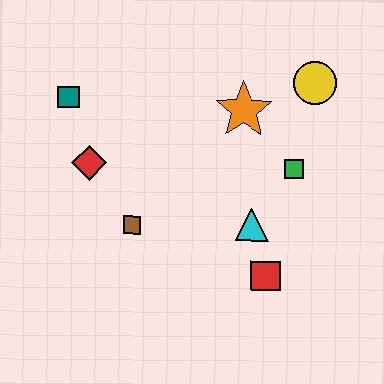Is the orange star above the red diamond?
Yes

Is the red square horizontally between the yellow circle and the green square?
No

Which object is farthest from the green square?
The teal square is farthest from the green square.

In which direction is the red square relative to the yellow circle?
The red square is below the yellow circle.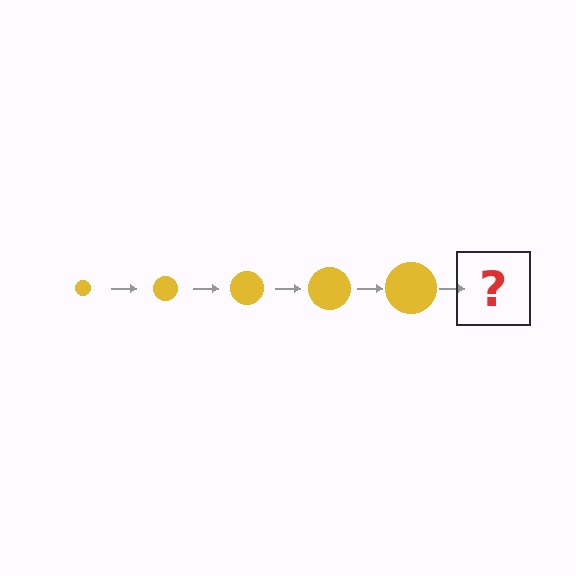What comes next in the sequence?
The next element should be a yellow circle, larger than the previous one.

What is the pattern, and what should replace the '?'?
The pattern is that the circle gets progressively larger each step. The '?' should be a yellow circle, larger than the previous one.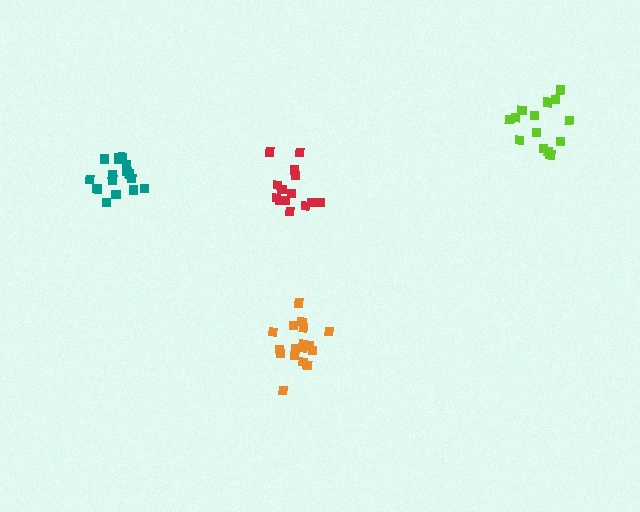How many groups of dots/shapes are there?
There are 4 groups.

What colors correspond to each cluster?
The clusters are colored: teal, lime, orange, red.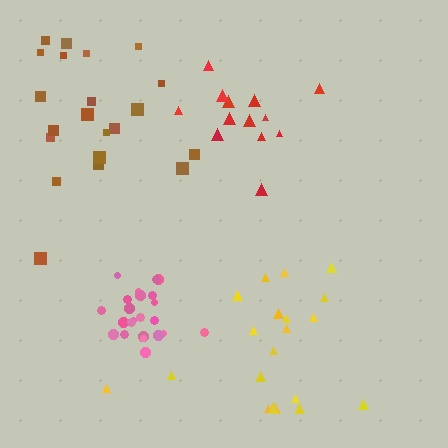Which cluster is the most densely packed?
Pink.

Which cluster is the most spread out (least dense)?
Brown.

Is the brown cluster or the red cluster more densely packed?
Red.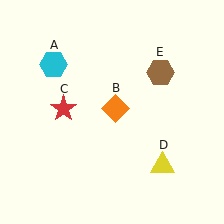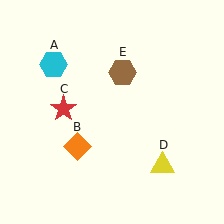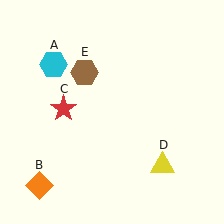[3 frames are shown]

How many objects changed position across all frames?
2 objects changed position: orange diamond (object B), brown hexagon (object E).